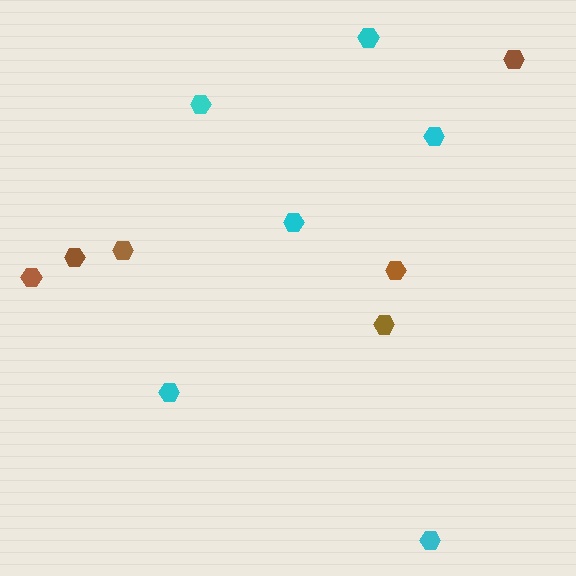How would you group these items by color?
There are 2 groups: one group of brown hexagons (6) and one group of cyan hexagons (6).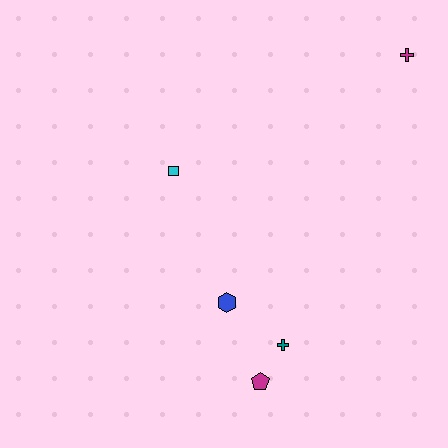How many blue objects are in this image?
There is 1 blue object.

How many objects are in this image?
There are 5 objects.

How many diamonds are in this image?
There are no diamonds.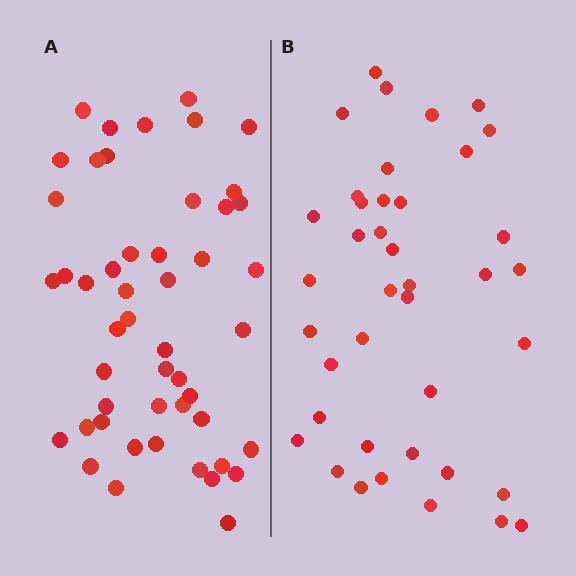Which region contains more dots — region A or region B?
Region A (the left region) has more dots.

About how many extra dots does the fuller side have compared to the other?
Region A has roughly 8 or so more dots than region B.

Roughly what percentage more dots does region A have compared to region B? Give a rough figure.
About 20% more.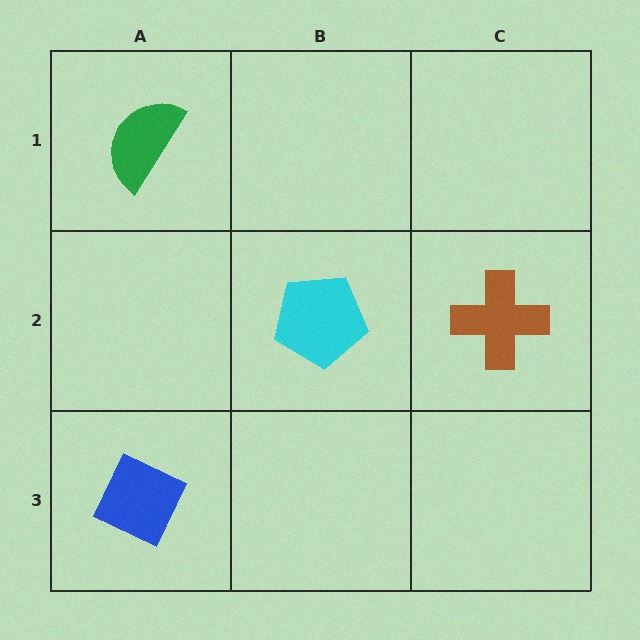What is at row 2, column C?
A brown cross.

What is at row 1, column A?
A green semicircle.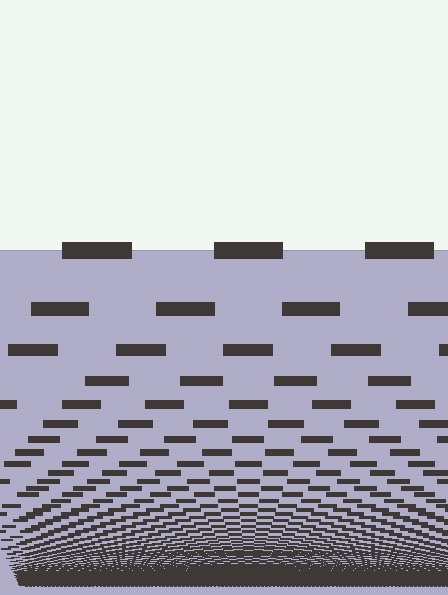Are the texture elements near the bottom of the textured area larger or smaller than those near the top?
Smaller. The gradient is inverted — elements near the bottom are smaller and denser.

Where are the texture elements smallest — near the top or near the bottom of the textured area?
Near the bottom.